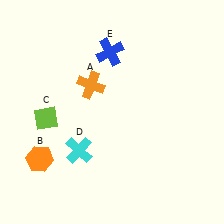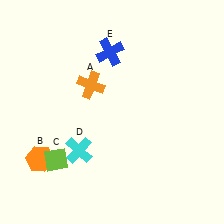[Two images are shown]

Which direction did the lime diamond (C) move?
The lime diamond (C) moved down.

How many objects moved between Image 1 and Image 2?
1 object moved between the two images.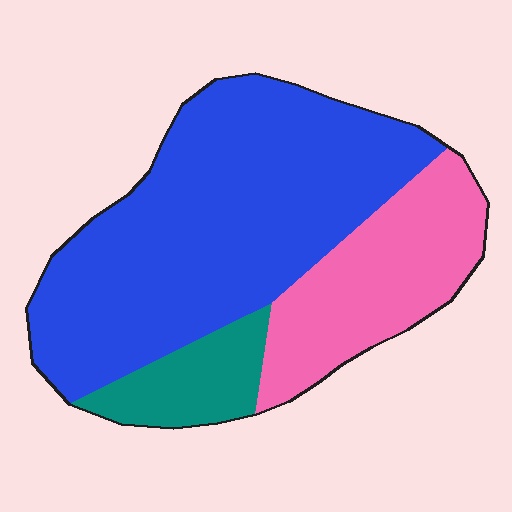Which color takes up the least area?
Teal, at roughly 10%.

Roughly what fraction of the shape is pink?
Pink takes up between a quarter and a half of the shape.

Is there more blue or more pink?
Blue.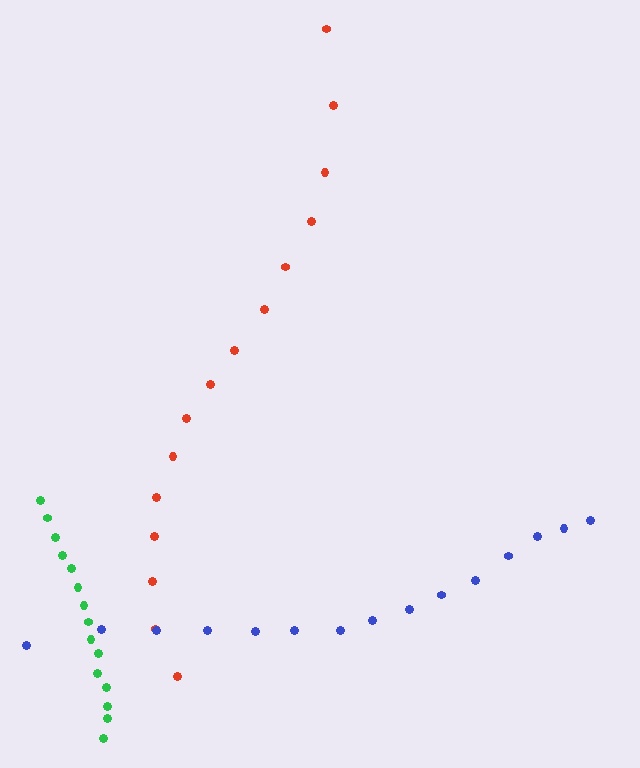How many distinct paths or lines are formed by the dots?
There are 3 distinct paths.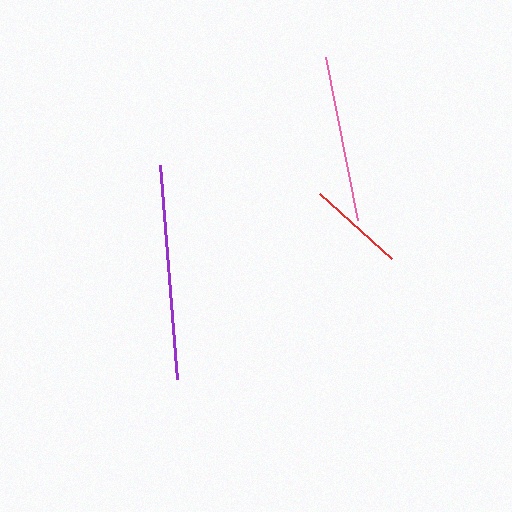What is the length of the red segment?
The red segment is approximately 97 pixels long.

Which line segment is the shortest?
The red line is the shortest at approximately 97 pixels.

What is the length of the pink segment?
The pink segment is approximately 166 pixels long.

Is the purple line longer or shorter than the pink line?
The purple line is longer than the pink line.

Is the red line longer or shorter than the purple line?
The purple line is longer than the red line.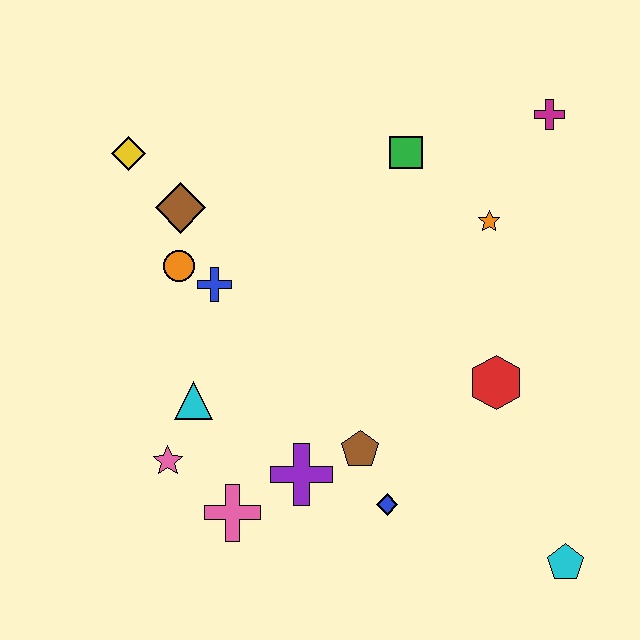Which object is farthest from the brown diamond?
The cyan pentagon is farthest from the brown diamond.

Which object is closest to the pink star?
The cyan triangle is closest to the pink star.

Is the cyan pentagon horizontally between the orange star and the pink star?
No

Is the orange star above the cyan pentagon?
Yes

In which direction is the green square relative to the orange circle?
The green square is to the right of the orange circle.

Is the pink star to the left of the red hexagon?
Yes